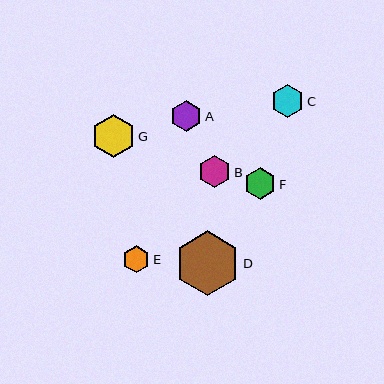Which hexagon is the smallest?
Hexagon E is the smallest with a size of approximately 27 pixels.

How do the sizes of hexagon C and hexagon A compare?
Hexagon C and hexagon A are approximately the same size.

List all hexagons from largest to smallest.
From largest to smallest: D, G, C, B, F, A, E.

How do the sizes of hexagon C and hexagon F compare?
Hexagon C and hexagon F are approximately the same size.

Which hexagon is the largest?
Hexagon D is the largest with a size of approximately 65 pixels.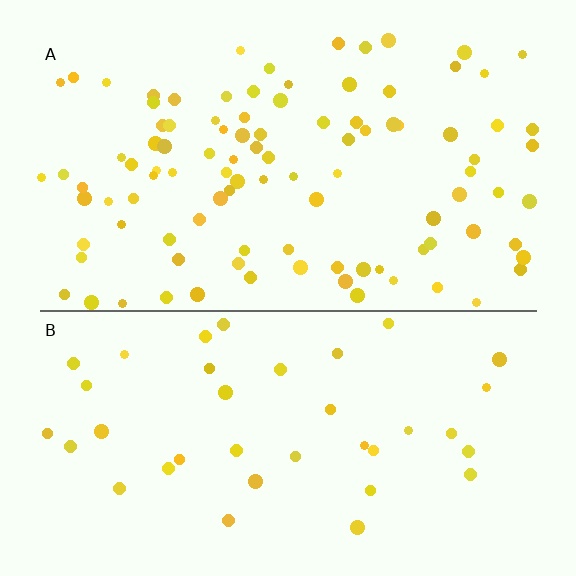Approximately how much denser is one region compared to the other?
Approximately 2.6× — region A over region B.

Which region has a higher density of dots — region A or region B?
A (the top).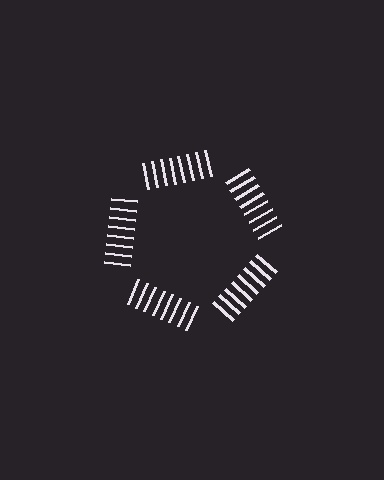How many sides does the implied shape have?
5 sides — the line-ends trace a pentagon.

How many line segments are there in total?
40 — 8 along each of the 5 edges.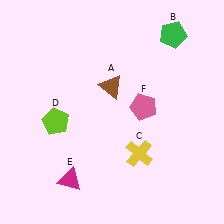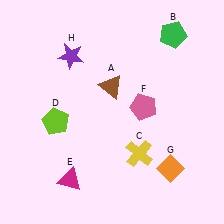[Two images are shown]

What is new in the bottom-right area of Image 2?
An orange diamond (G) was added in the bottom-right area of Image 2.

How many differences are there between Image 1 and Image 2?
There are 2 differences between the two images.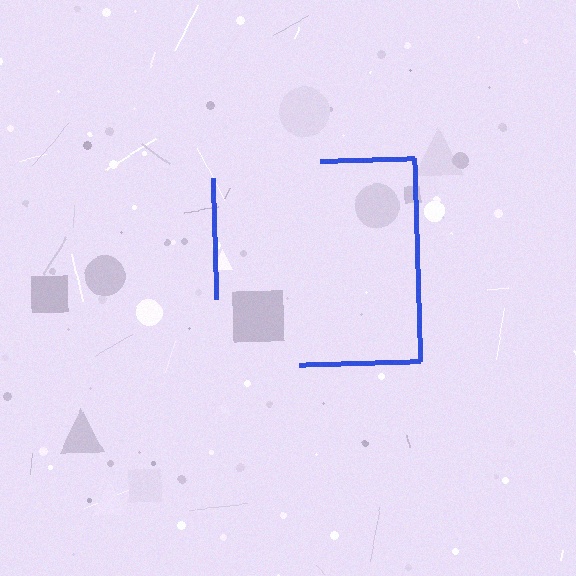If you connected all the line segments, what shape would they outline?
They would outline a square.